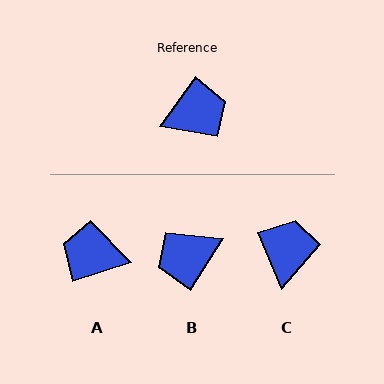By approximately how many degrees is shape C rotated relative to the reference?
Approximately 59 degrees counter-clockwise.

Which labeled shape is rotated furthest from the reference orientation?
B, about 176 degrees away.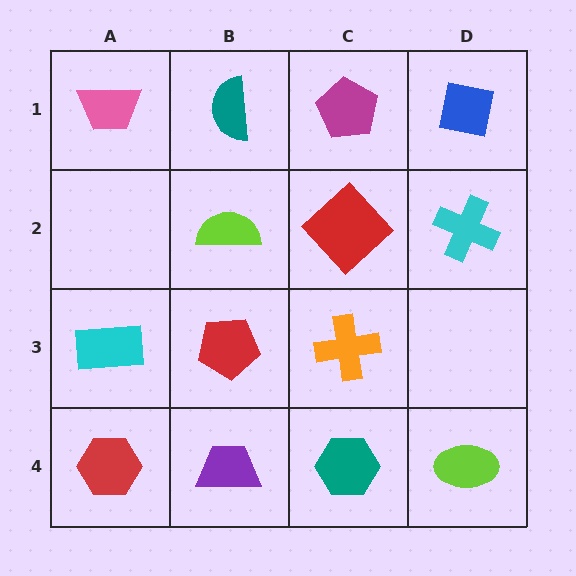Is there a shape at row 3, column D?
No, that cell is empty.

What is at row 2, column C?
A red diamond.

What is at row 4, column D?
A lime ellipse.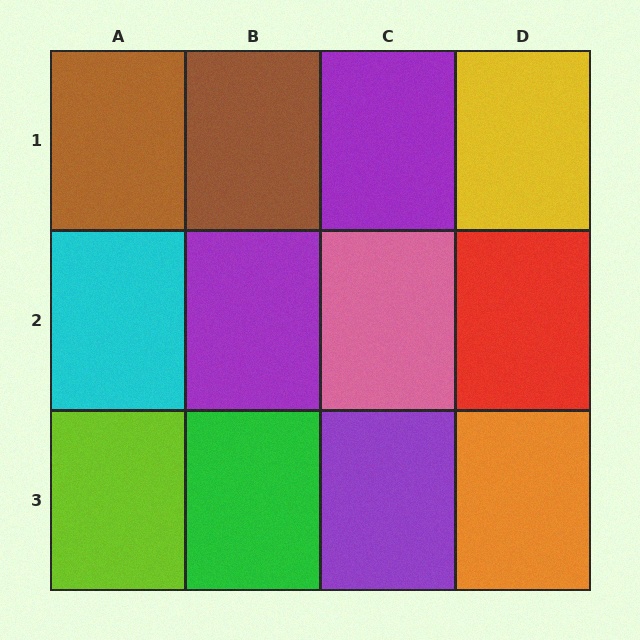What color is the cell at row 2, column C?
Pink.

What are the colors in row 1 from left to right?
Brown, brown, purple, yellow.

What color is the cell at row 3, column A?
Lime.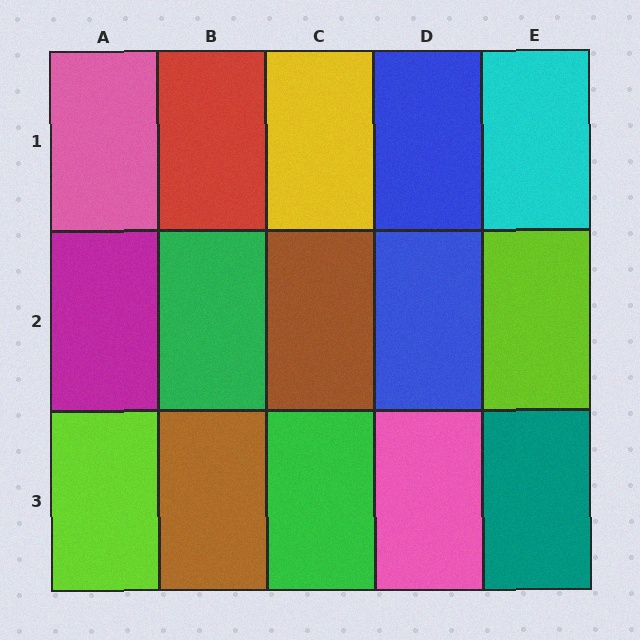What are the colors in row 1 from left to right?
Pink, red, yellow, blue, cyan.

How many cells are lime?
2 cells are lime.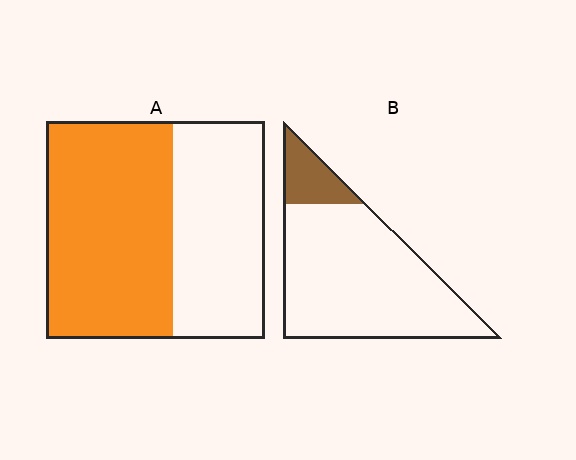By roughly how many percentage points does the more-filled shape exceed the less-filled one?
By roughly 45 percentage points (A over B).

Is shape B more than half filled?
No.